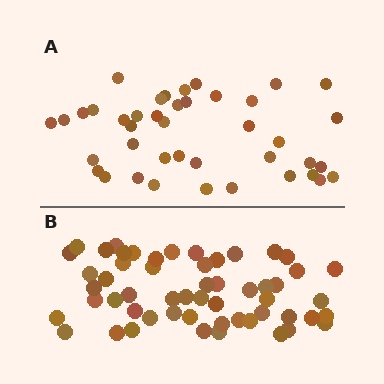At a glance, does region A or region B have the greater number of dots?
Region B (the bottom region) has more dots.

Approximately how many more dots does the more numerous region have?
Region B has approximately 15 more dots than region A.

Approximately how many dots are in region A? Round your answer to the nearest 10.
About 40 dots. (The exact count is 41, which rounds to 40.)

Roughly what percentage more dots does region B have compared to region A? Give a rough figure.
About 35% more.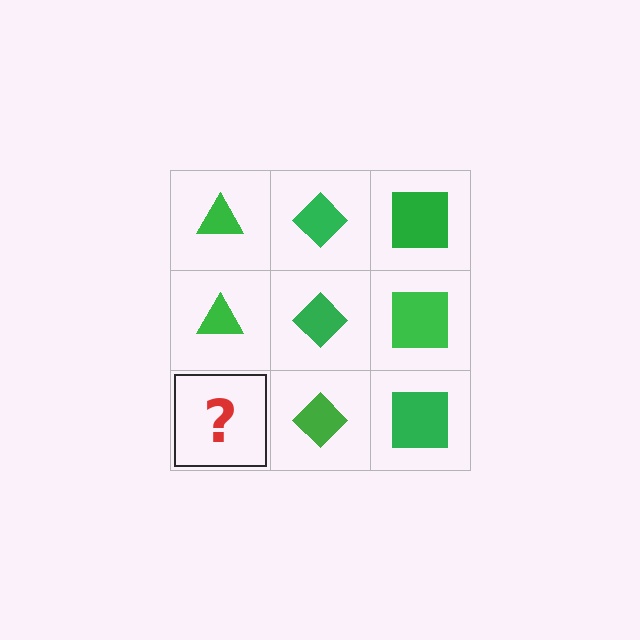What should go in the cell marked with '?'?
The missing cell should contain a green triangle.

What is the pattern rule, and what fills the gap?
The rule is that each column has a consistent shape. The gap should be filled with a green triangle.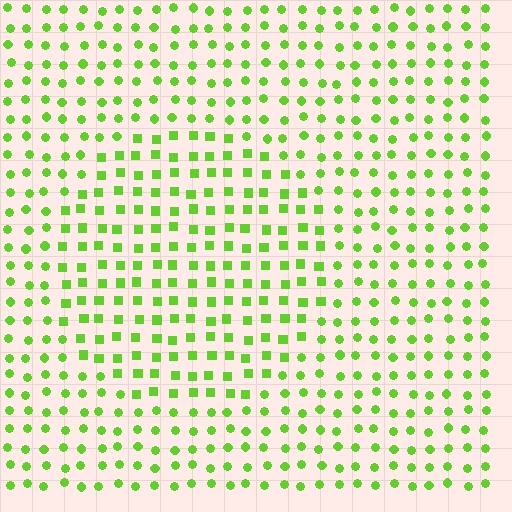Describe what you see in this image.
The image is filled with small lime elements arranged in a uniform grid. A circle-shaped region contains squares, while the surrounding area contains circles. The boundary is defined purely by the change in element shape.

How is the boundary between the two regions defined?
The boundary is defined by a change in element shape: squares inside vs. circles outside. All elements share the same color and spacing.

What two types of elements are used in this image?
The image uses squares inside the circle region and circles outside it.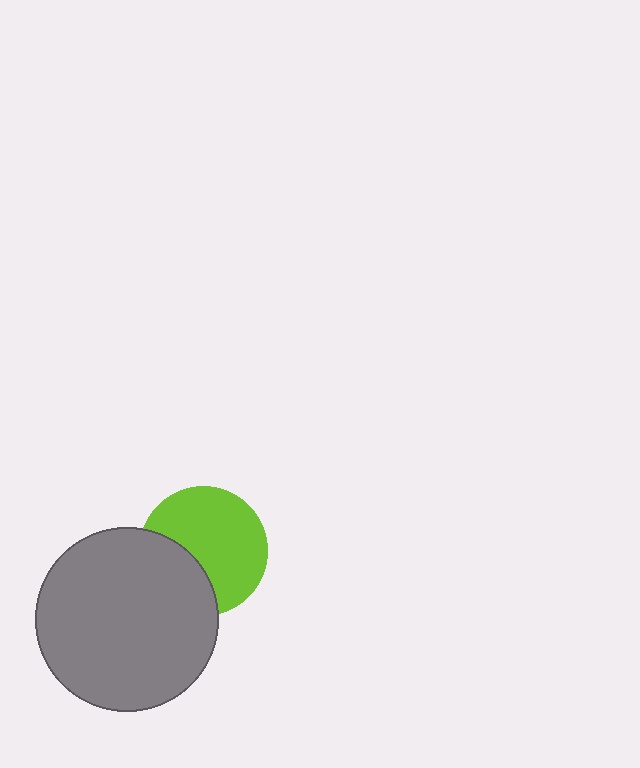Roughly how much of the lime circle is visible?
Most of it is visible (roughly 67%).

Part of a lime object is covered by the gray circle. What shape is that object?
It is a circle.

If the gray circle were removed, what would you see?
You would see the complete lime circle.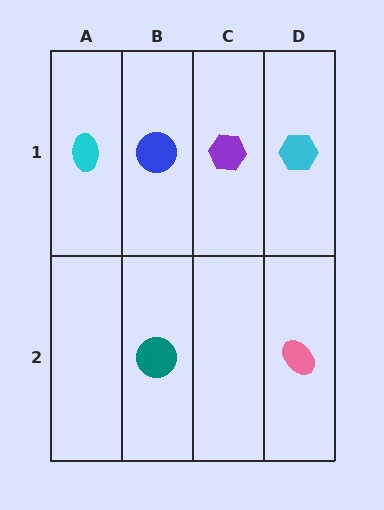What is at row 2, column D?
A pink ellipse.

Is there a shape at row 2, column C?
No, that cell is empty.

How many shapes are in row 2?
2 shapes.